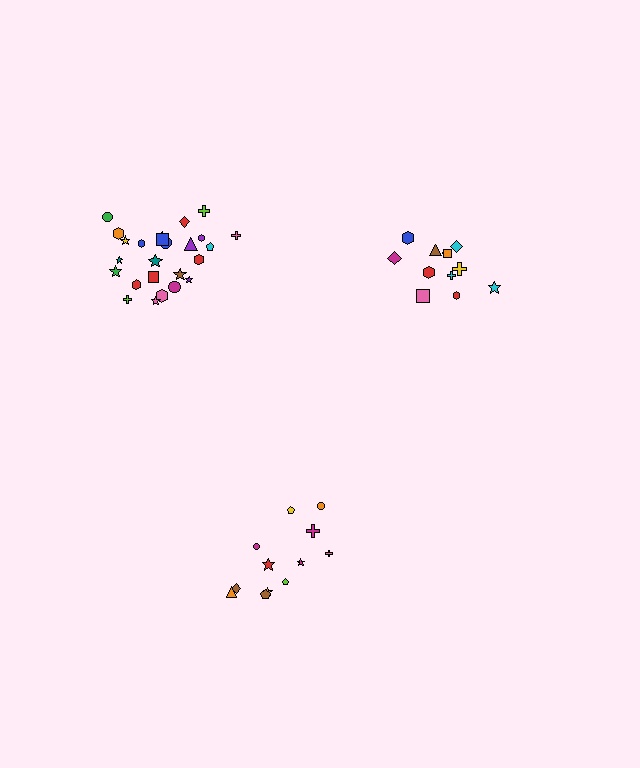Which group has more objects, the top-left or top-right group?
The top-left group.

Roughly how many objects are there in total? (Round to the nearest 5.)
Roughly 50 objects in total.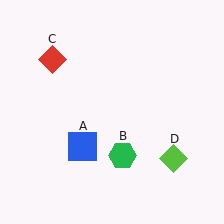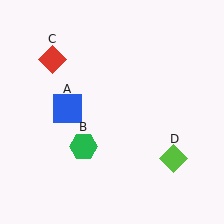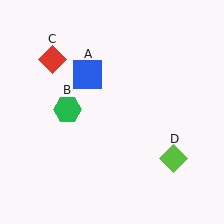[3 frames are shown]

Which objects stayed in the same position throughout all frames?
Red diamond (object C) and lime diamond (object D) remained stationary.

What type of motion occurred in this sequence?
The blue square (object A), green hexagon (object B) rotated clockwise around the center of the scene.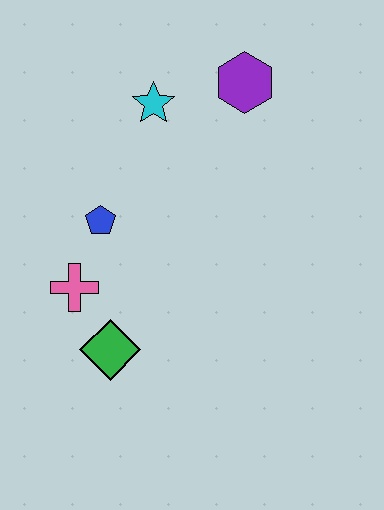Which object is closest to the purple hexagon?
The cyan star is closest to the purple hexagon.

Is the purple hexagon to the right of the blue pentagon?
Yes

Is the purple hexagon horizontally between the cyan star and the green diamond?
No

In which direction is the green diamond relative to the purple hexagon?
The green diamond is below the purple hexagon.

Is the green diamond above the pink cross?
No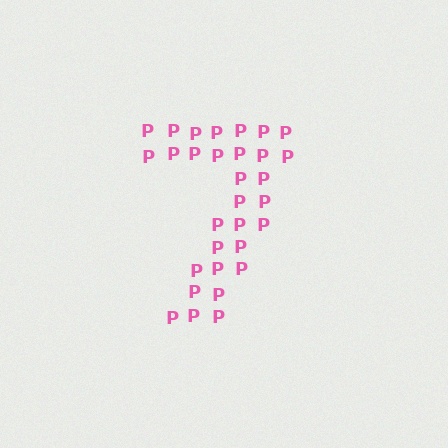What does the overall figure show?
The overall figure shows the digit 7.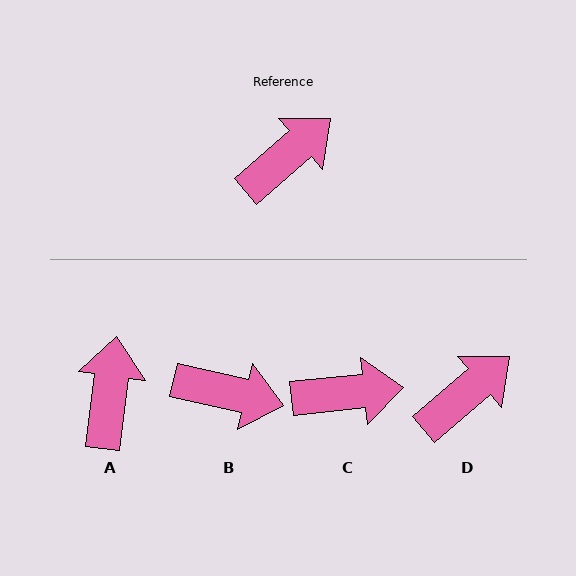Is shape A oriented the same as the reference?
No, it is off by about 42 degrees.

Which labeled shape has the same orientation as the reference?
D.